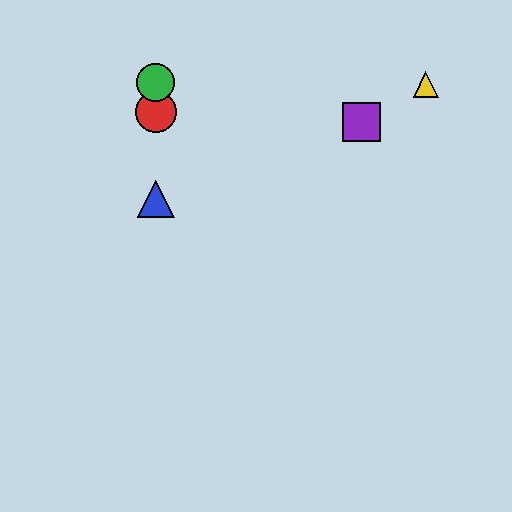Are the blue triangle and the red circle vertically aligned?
Yes, both are at x≈156.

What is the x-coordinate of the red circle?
The red circle is at x≈156.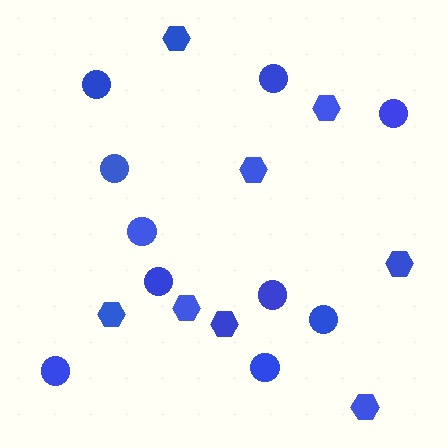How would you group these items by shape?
There are 2 groups: one group of hexagons (8) and one group of circles (10).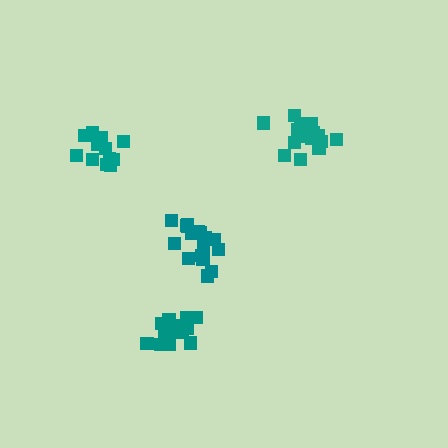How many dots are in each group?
Group 1: 16 dots, Group 2: 17 dots, Group 3: 12 dots, Group 4: 15 dots (60 total).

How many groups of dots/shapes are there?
There are 4 groups.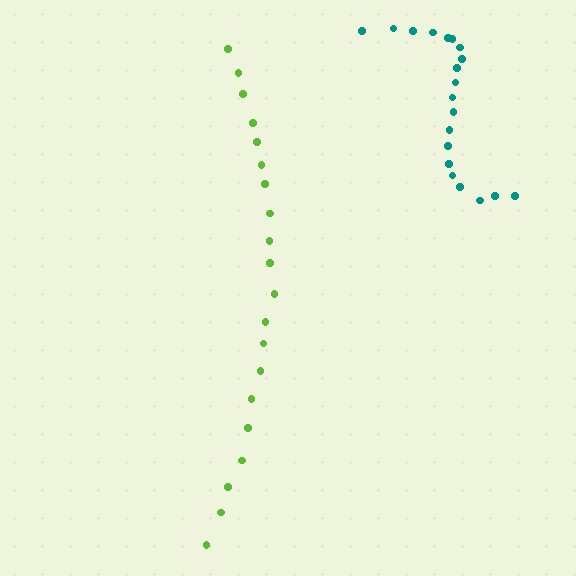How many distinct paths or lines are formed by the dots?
There are 2 distinct paths.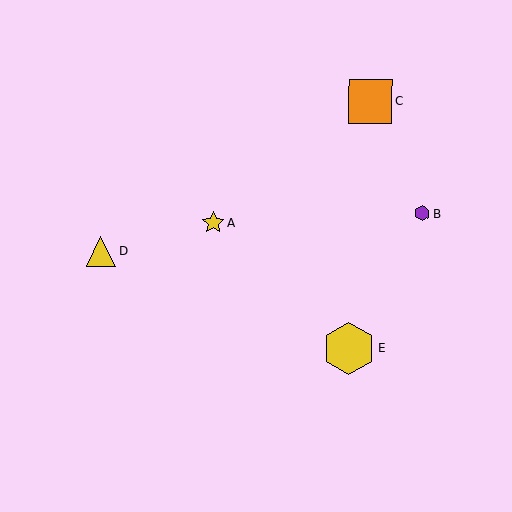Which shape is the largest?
The yellow hexagon (labeled E) is the largest.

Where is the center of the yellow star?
The center of the yellow star is at (214, 222).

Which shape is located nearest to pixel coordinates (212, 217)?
The yellow star (labeled A) at (214, 222) is nearest to that location.